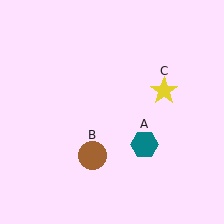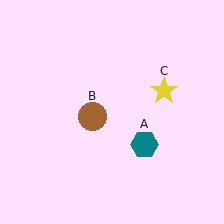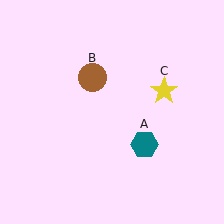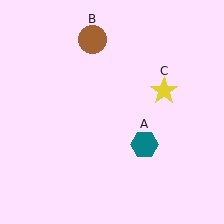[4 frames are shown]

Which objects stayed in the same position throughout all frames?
Teal hexagon (object A) and yellow star (object C) remained stationary.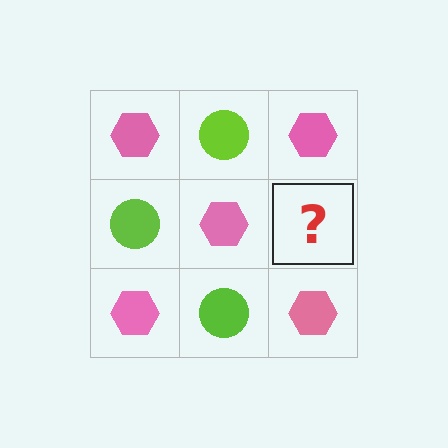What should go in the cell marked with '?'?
The missing cell should contain a lime circle.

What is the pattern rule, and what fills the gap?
The rule is that it alternates pink hexagon and lime circle in a checkerboard pattern. The gap should be filled with a lime circle.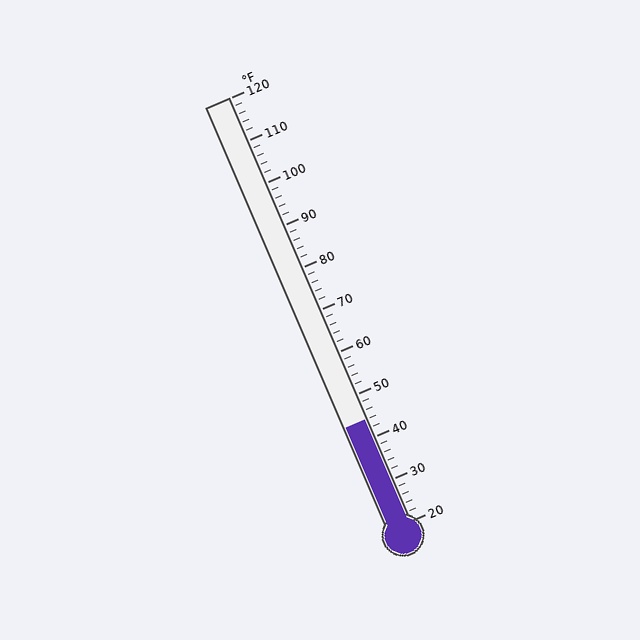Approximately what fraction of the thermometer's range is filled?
The thermometer is filled to approximately 25% of its range.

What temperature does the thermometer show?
The thermometer shows approximately 44°F.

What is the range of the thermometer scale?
The thermometer scale ranges from 20°F to 120°F.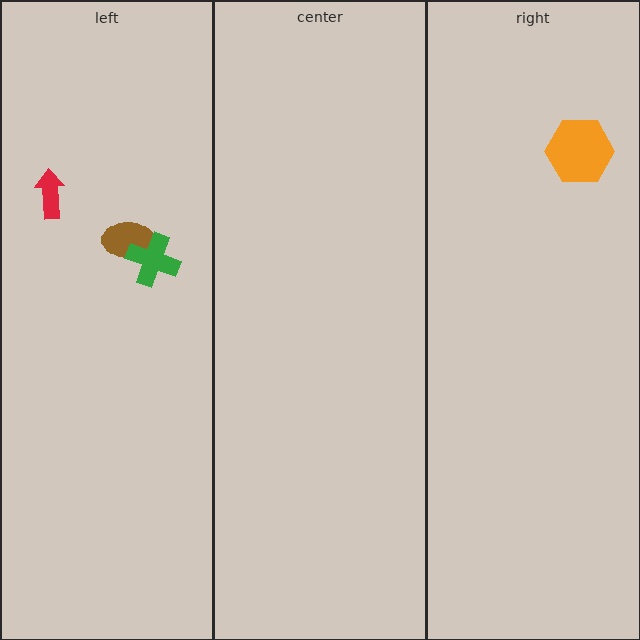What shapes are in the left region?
The brown ellipse, the red arrow, the green cross.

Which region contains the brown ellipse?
The left region.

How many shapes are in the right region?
1.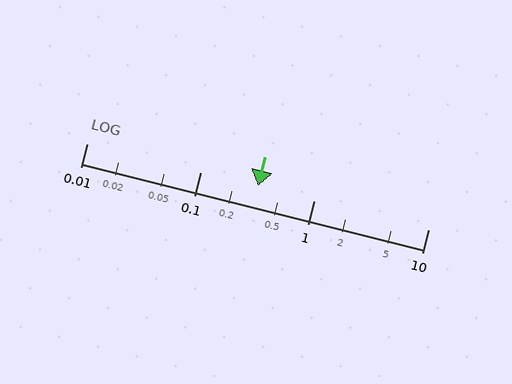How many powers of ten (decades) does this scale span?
The scale spans 3 decades, from 0.01 to 10.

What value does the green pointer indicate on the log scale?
The pointer indicates approximately 0.32.